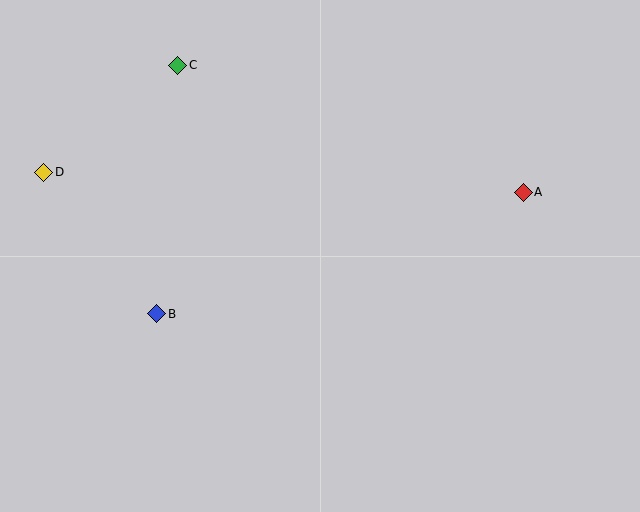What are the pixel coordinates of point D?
Point D is at (44, 172).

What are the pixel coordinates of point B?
Point B is at (157, 314).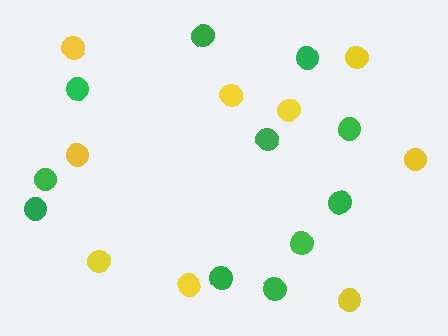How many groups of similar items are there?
There are 2 groups: one group of green circles (11) and one group of yellow circles (9).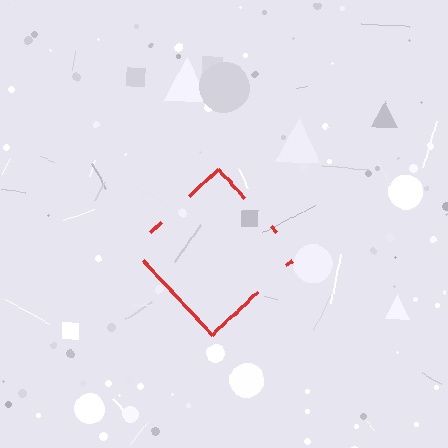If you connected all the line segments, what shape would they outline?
They would outline a diamond.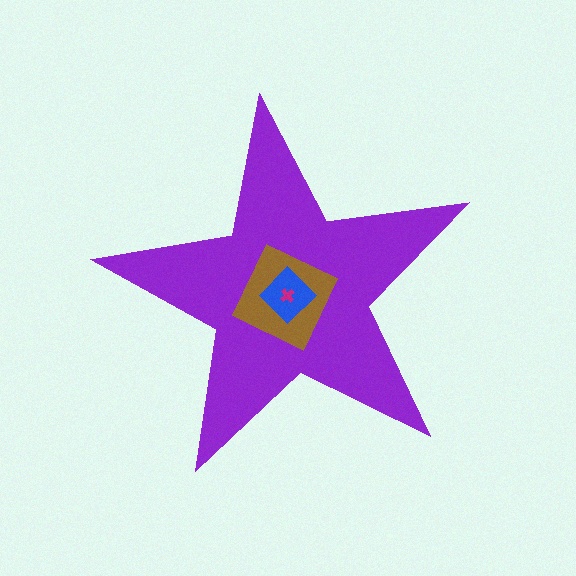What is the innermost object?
The magenta cross.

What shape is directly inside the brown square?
The blue diamond.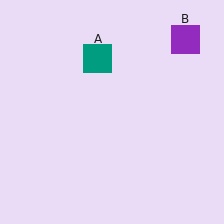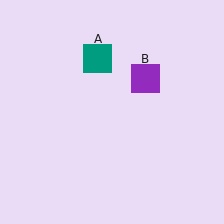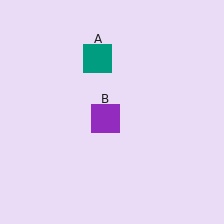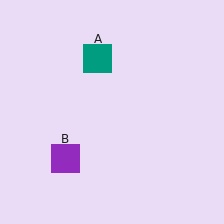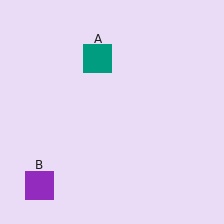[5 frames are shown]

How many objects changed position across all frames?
1 object changed position: purple square (object B).